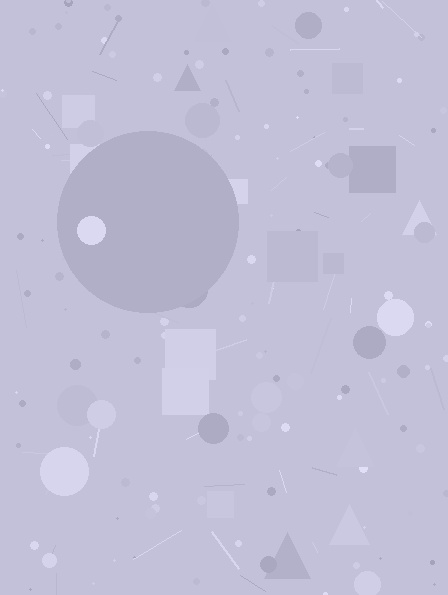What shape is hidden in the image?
A circle is hidden in the image.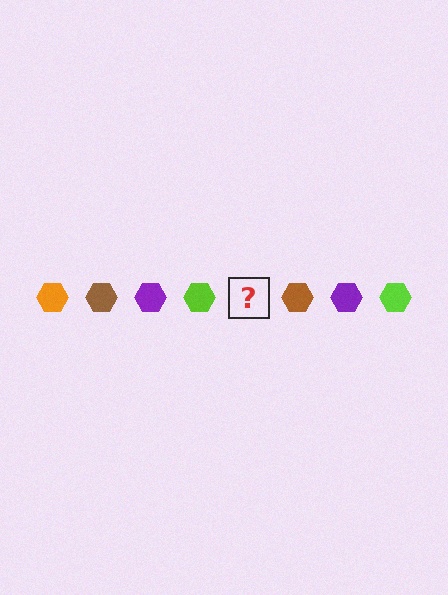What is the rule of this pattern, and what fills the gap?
The rule is that the pattern cycles through orange, brown, purple, lime hexagons. The gap should be filled with an orange hexagon.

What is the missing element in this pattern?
The missing element is an orange hexagon.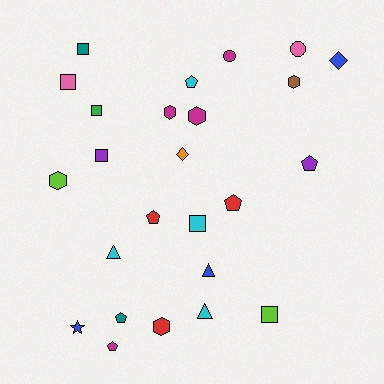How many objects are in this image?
There are 25 objects.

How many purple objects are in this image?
There are 2 purple objects.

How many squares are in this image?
There are 6 squares.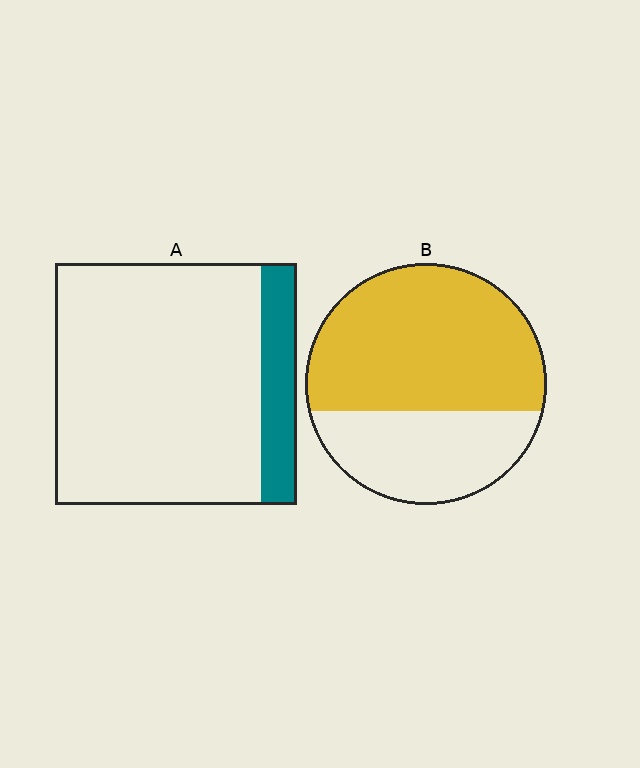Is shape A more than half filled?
No.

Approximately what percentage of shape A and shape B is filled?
A is approximately 15% and B is approximately 65%.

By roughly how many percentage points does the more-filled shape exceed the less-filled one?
By roughly 50 percentage points (B over A).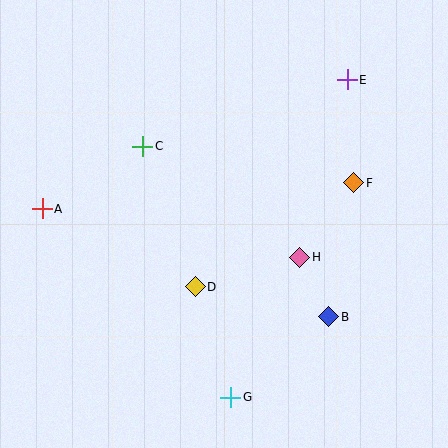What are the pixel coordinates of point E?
Point E is at (347, 80).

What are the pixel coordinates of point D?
Point D is at (195, 287).